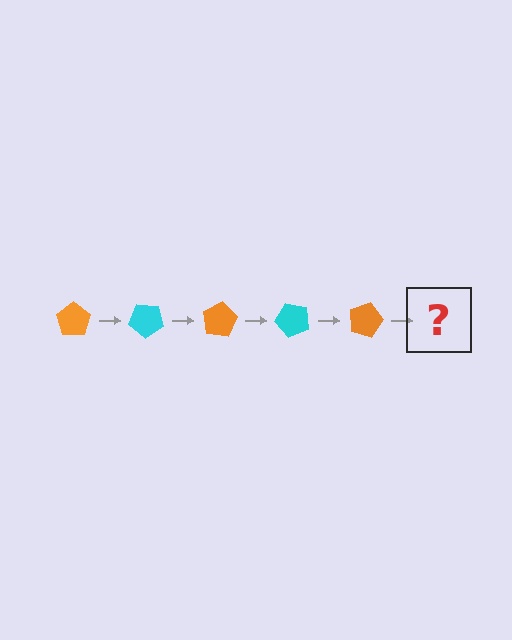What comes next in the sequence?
The next element should be a cyan pentagon, rotated 200 degrees from the start.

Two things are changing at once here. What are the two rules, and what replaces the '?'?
The two rules are that it rotates 40 degrees each step and the color cycles through orange and cyan. The '?' should be a cyan pentagon, rotated 200 degrees from the start.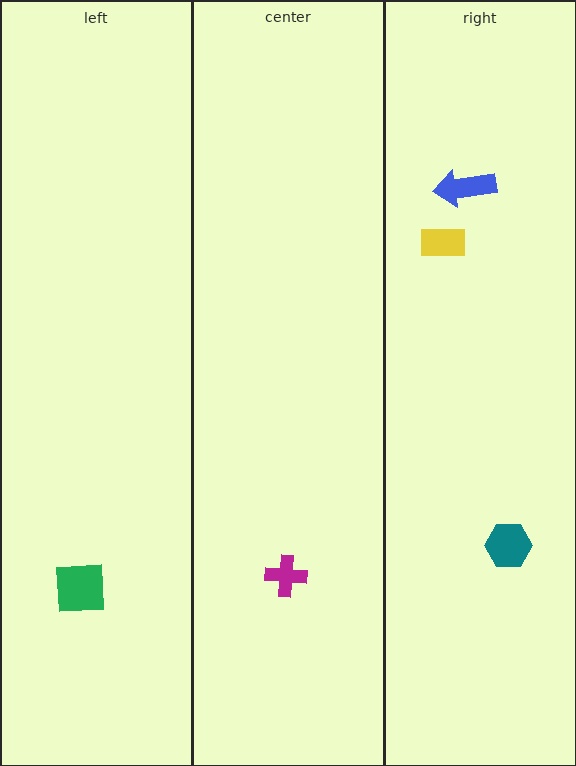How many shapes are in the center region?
1.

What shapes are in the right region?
The blue arrow, the teal hexagon, the yellow rectangle.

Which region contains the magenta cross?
The center region.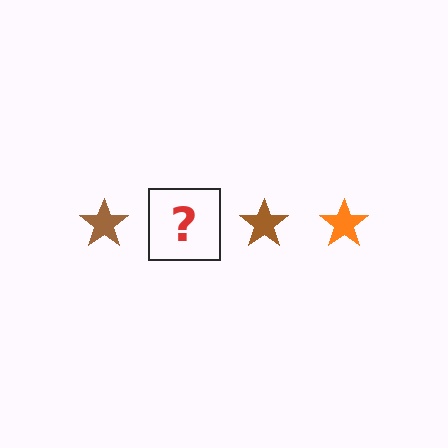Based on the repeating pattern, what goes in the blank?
The blank should be an orange star.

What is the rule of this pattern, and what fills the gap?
The rule is that the pattern cycles through brown, orange stars. The gap should be filled with an orange star.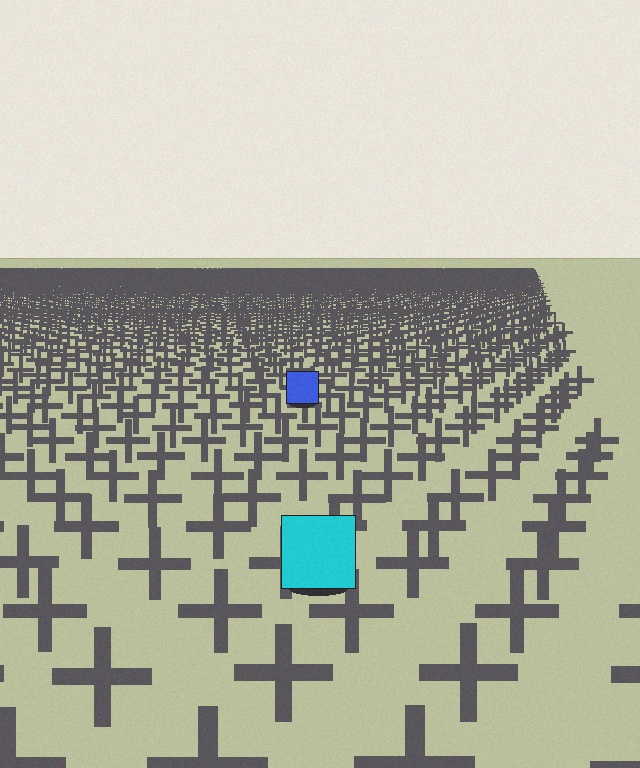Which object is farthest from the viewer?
The blue square is farthest from the viewer. It appears smaller and the ground texture around it is denser.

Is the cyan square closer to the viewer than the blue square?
Yes. The cyan square is closer — you can tell from the texture gradient: the ground texture is coarser near it.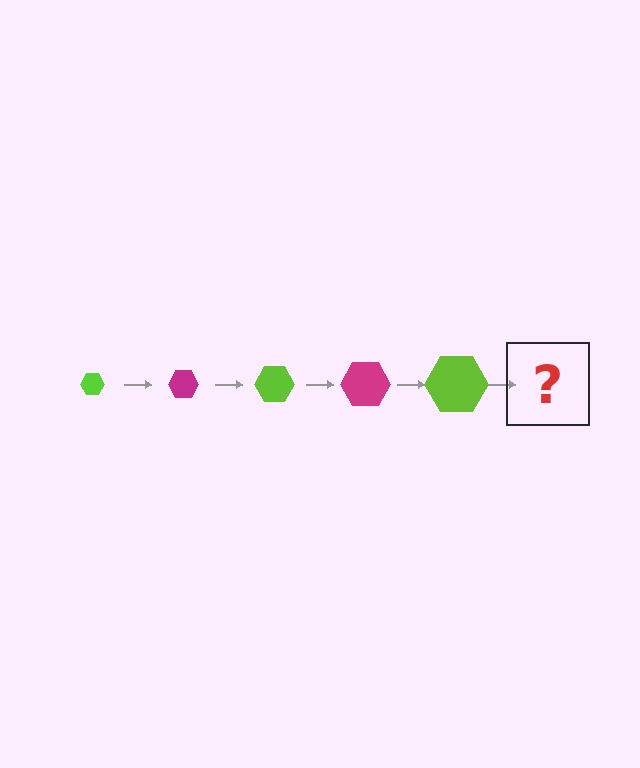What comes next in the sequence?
The next element should be a magenta hexagon, larger than the previous one.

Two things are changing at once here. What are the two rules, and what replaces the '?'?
The two rules are that the hexagon grows larger each step and the color cycles through lime and magenta. The '?' should be a magenta hexagon, larger than the previous one.